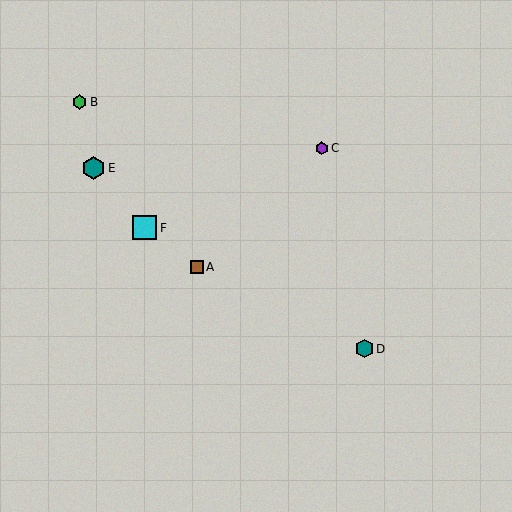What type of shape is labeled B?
Shape B is a green hexagon.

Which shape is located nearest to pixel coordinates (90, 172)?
The teal hexagon (labeled E) at (94, 168) is nearest to that location.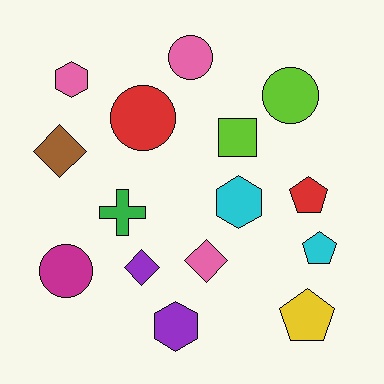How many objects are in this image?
There are 15 objects.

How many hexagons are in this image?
There are 3 hexagons.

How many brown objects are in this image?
There is 1 brown object.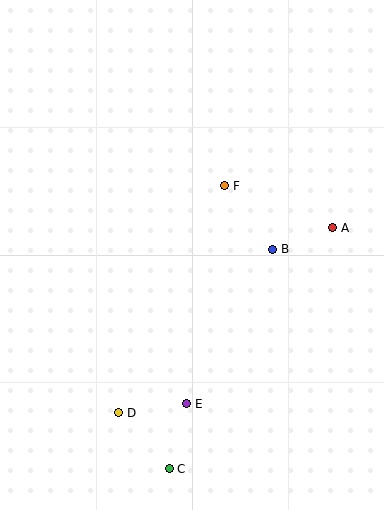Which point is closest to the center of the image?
Point F at (225, 186) is closest to the center.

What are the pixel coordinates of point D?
Point D is at (119, 413).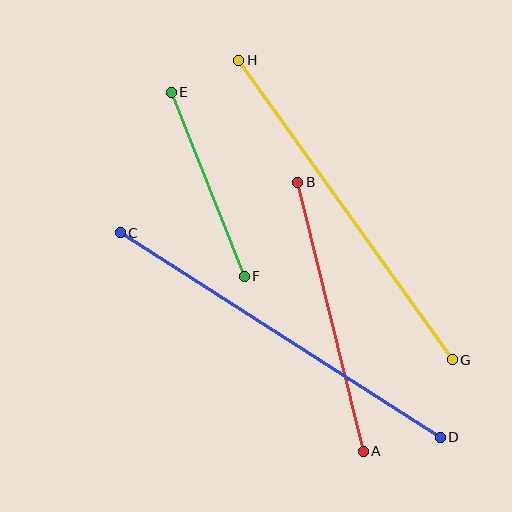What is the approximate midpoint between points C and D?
The midpoint is at approximately (280, 335) pixels.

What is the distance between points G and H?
The distance is approximately 368 pixels.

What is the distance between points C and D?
The distance is approximately 379 pixels.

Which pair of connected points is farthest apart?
Points C and D are farthest apart.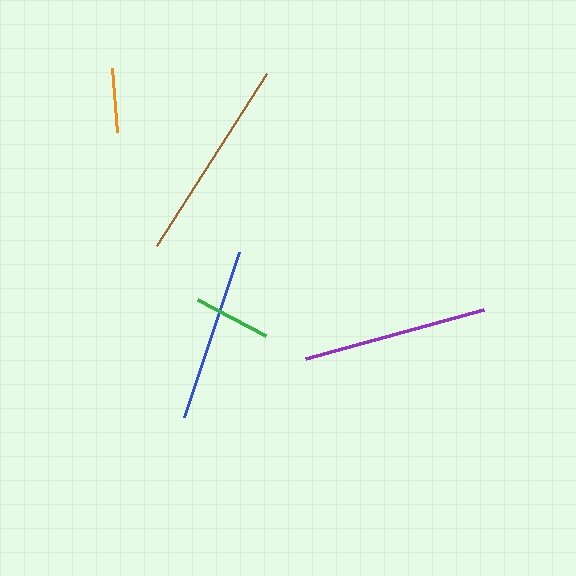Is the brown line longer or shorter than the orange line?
The brown line is longer than the orange line.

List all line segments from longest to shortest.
From longest to shortest: brown, purple, blue, green, orange.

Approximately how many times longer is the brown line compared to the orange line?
The brown line is approximately 3.2 times the length of the orange line.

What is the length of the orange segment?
The orange segment is approximately 64 pixels long.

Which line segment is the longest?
The brown line is the longest at approximately 204 pixels.